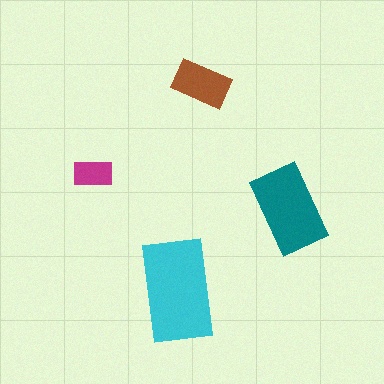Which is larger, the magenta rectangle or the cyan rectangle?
The cyan one.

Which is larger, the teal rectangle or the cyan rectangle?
The cyan one.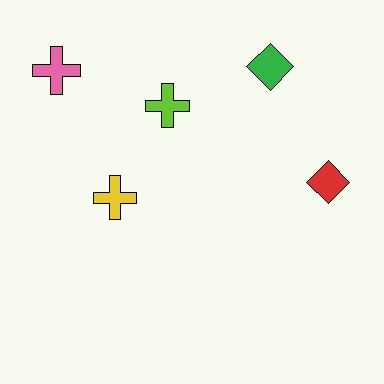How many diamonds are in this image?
There are 2 diamonds.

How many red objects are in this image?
There is 1 red object.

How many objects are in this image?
There are 5 objects.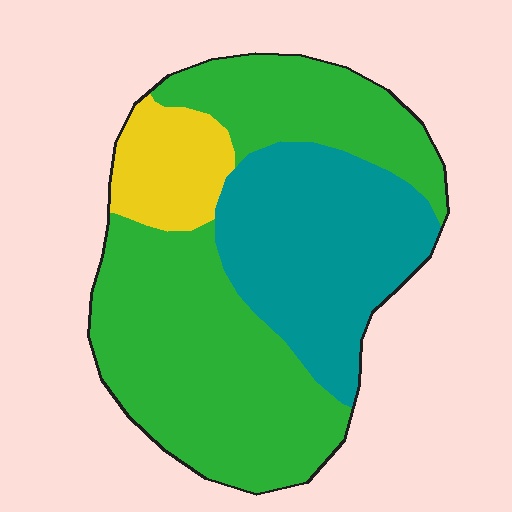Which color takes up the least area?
Yellow, at roughly 10%.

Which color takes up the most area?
Green, at roughly 55%.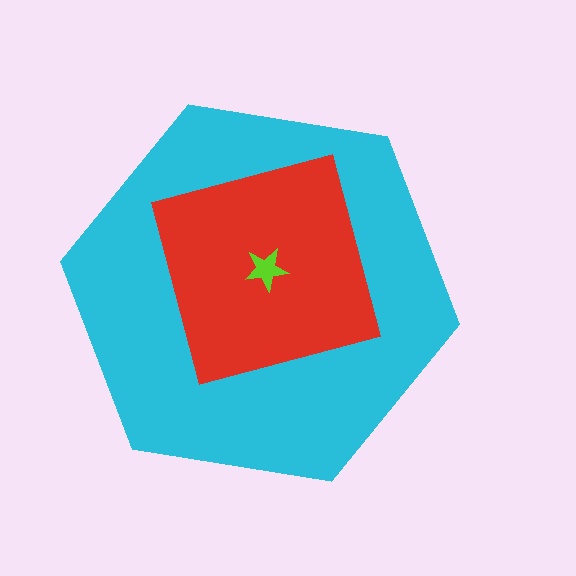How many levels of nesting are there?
3.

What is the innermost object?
The lime star.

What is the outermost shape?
The cyan hexagon.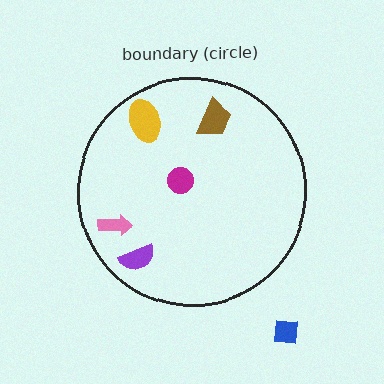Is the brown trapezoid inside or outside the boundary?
Inside.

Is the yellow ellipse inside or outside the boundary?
Inside.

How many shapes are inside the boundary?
5 inside, 1 outside.